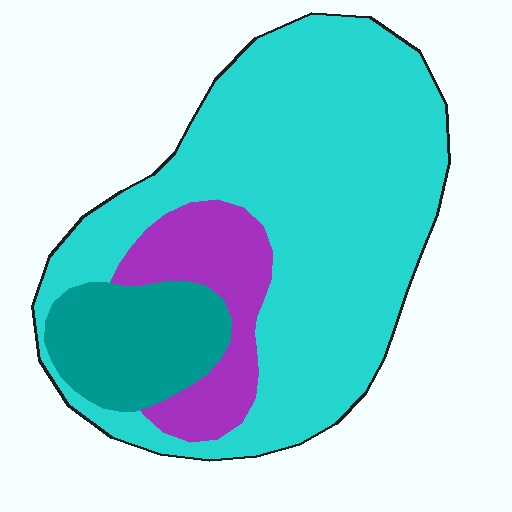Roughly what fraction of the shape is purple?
Purple covers around 15% of the shape.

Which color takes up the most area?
Cyan, at roughly 70%.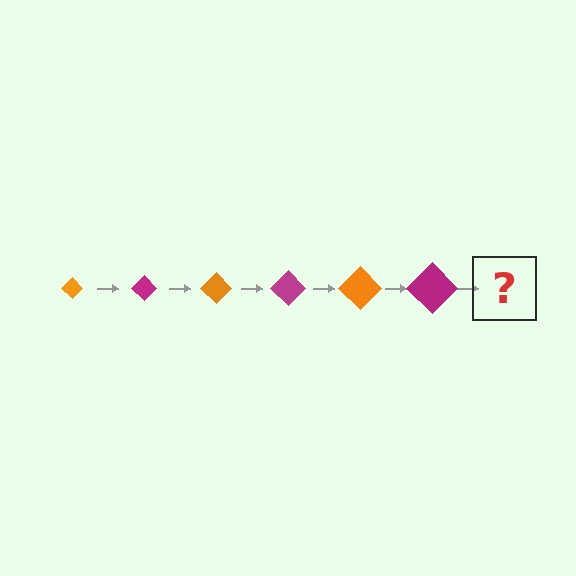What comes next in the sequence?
The next element should be an orange diamond, larger than the previous one.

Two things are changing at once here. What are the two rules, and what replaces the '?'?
The two rules are that the diamond grows larger each step and the color cycles through orange and magenta. The '?' should be an orange diamond, larger than the previous one.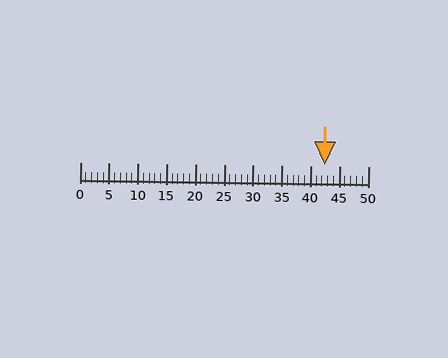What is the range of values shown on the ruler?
The ruler shows values from 0 to 50.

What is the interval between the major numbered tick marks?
The major tick marks are spaced 5 units apart.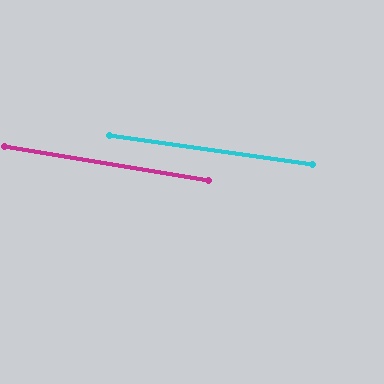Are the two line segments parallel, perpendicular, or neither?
Parallel — their directions differ by only 1.4°.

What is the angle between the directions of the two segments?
Approximately 1 degree.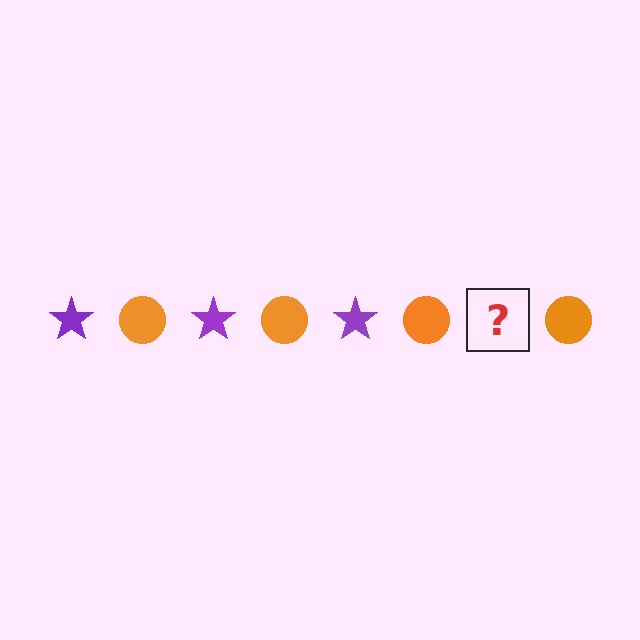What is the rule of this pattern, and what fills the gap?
The rule is that the pattern alternates between purple star and orange circle. The gap should be filled with a purple star.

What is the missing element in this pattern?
The missing element is a purple star.